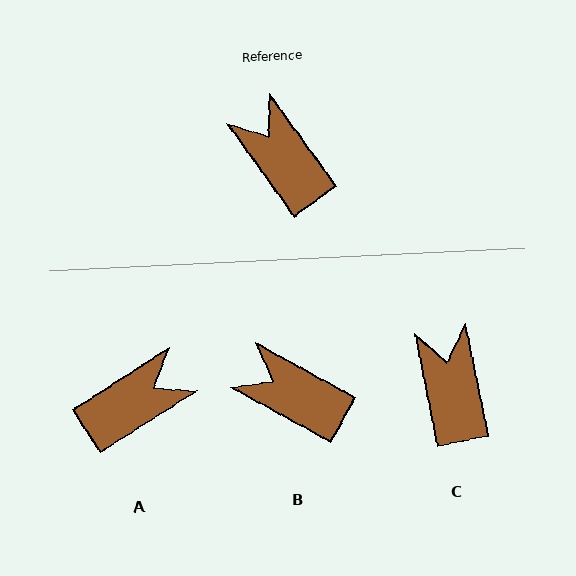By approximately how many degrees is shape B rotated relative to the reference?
Approximately 26 degrees counter-clockwise.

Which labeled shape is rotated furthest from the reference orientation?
A, about 93 degrees away.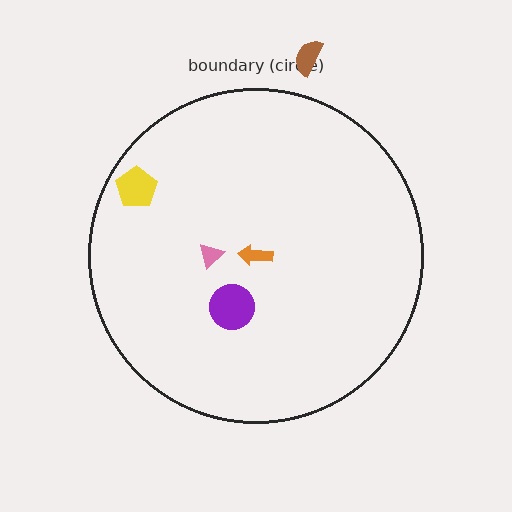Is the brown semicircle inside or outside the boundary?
Outside.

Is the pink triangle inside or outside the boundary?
Inside.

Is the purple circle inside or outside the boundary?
Inside.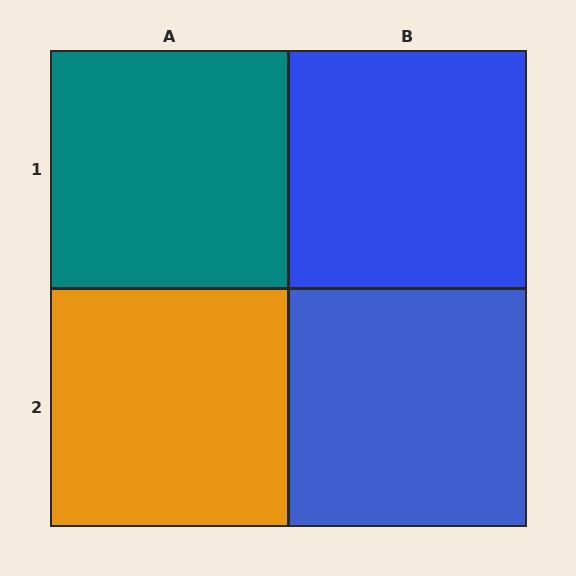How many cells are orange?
1 cell is orange.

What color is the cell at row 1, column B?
Blue.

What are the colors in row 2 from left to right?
Orange, blue.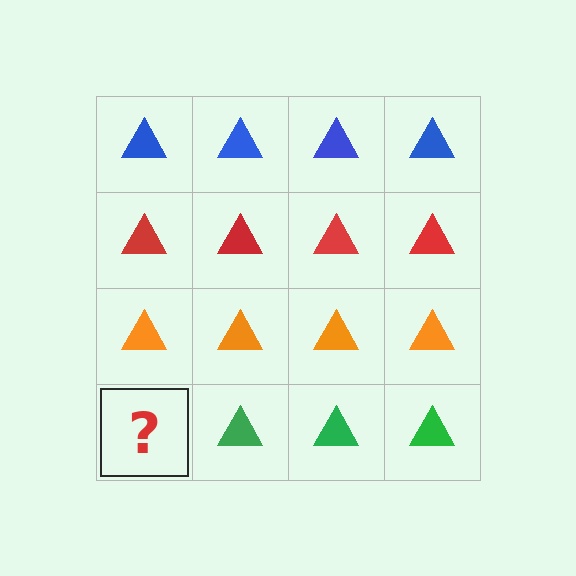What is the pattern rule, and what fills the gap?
The rule is that each row has a consistent color. The gap should be filled with a green triangle.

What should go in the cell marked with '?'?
The missing cell should contain a green triangle.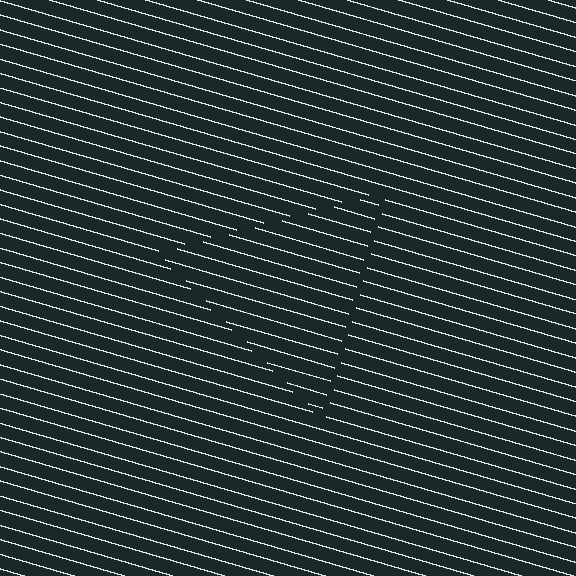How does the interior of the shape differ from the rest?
The interior of the shape contains the same grating, shifted by half a period — the contour is defined by the phase discontinuity where line-ends from the inner and outer gratings abut.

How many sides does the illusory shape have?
3 sides — the line-ends trace a triangle.